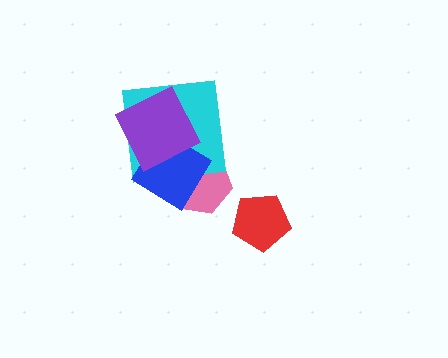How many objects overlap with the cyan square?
3 objects overlap with the cyan square.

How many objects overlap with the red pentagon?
0 objects overlap with the red pentagon.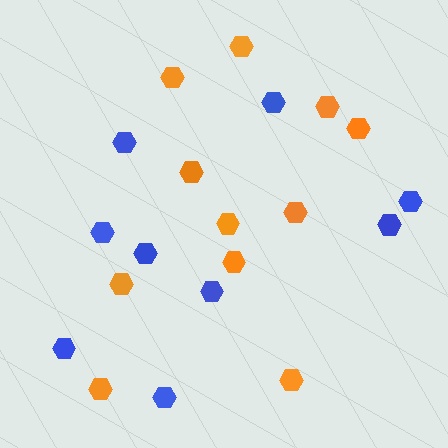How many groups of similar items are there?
There are 2 groups: one group of blue hexagons (9) and one group of orange hexagons (11).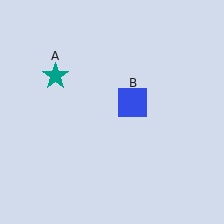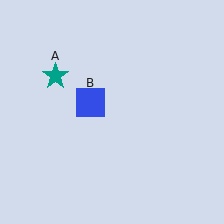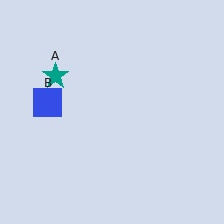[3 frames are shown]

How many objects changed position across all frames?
1 object changed position: blue square (object B).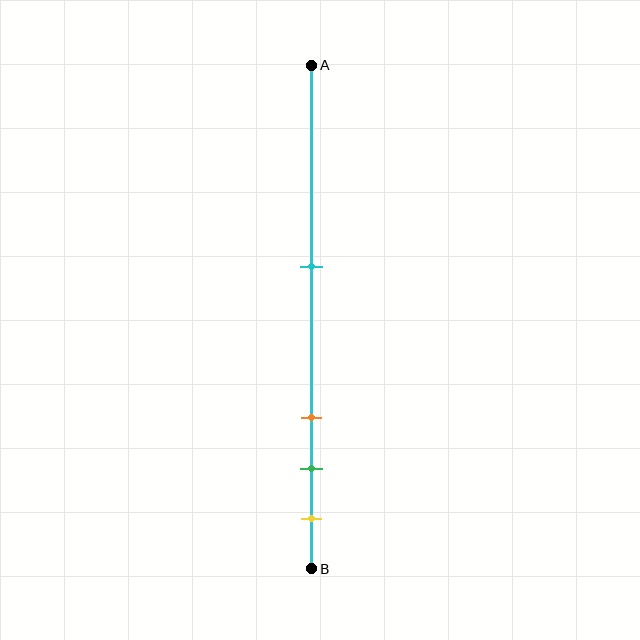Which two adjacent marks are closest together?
The green and yellow marks are the closest adjacent pair.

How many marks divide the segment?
There are 4 marks dividing the segment.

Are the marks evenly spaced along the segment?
No, the marks are not evenly spaced.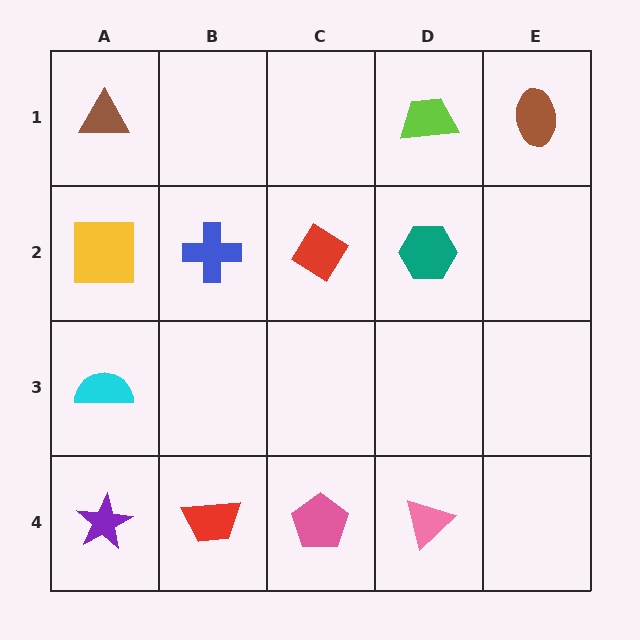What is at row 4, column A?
A purple star.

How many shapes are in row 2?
4 shapes.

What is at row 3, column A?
A cyan semicircle.